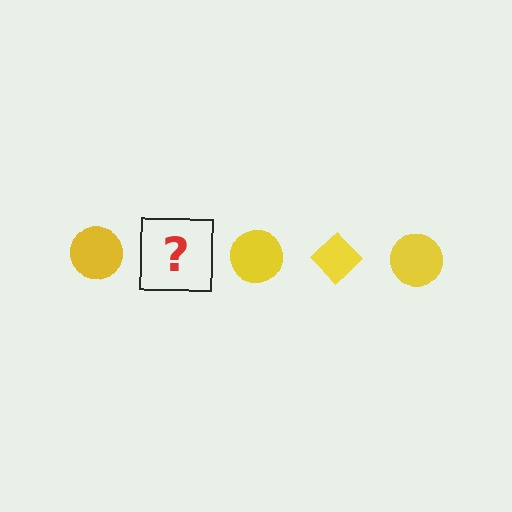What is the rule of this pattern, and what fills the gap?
The rule is that the pattern cycles through circle, diamond shapes in yellow. The gap should be filled with a yellow diamond.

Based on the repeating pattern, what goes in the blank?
The blank should be a yellow diamond.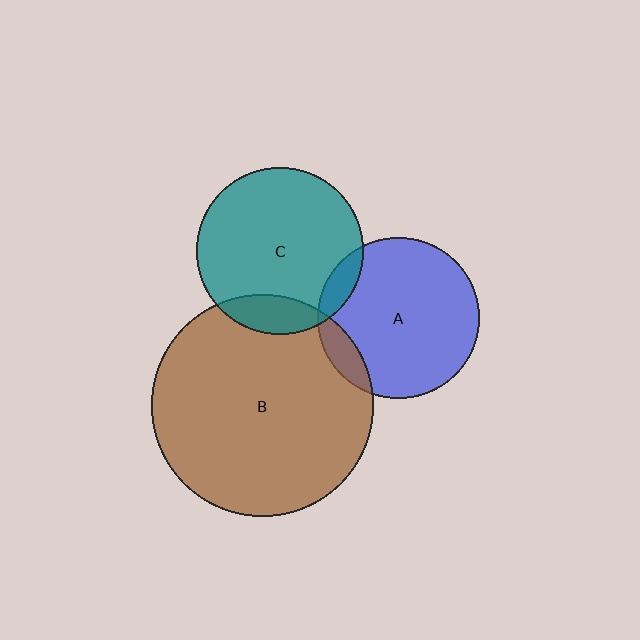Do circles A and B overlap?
Yes.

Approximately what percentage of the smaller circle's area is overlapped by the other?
Approximately 10%.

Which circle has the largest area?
Circle B (brown).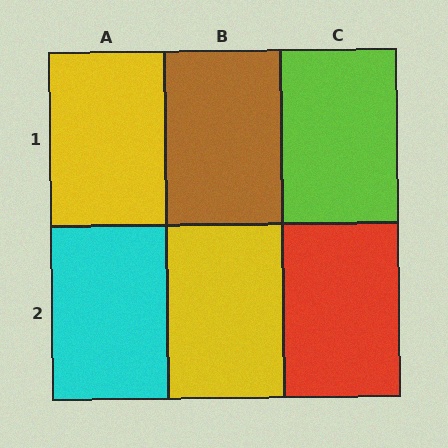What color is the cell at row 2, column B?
Yellow.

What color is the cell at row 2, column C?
Red.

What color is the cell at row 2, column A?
Cyan.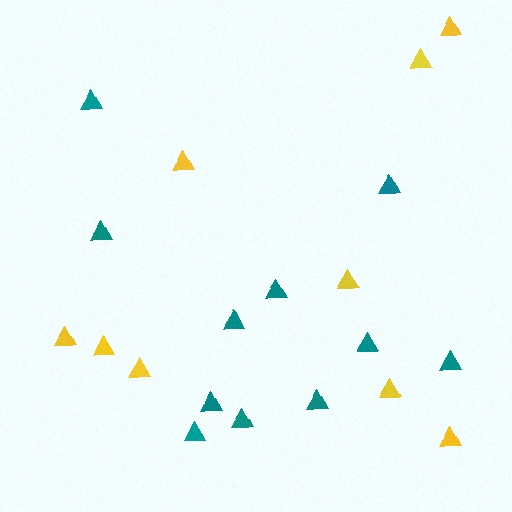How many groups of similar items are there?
There are 2 groups: one group of teal triangles (11) and one group of yellow triangles (9).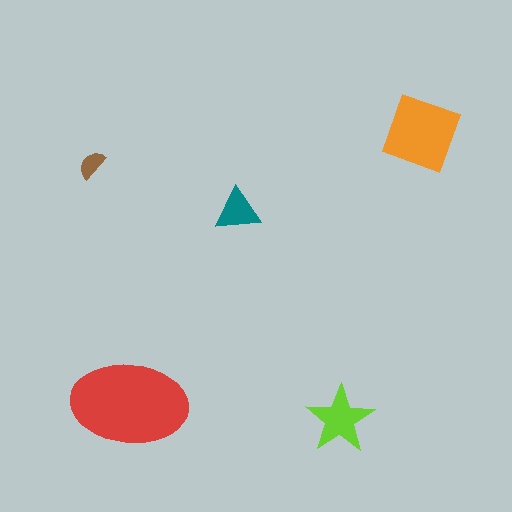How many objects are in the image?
There are 5 objects in the image.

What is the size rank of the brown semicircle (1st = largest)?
5th.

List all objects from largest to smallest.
The red ellipse, the orange square, the lime star, the teal triangle, the brown semicircle.